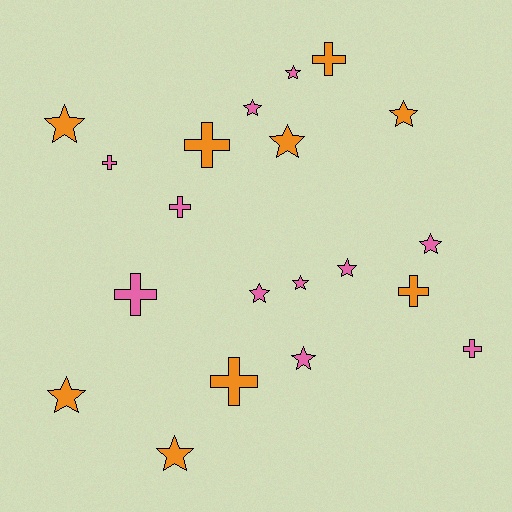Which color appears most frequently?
Pink, with 11 objects.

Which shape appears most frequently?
Star, with 12 objects.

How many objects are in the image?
There are 20 objects.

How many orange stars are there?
There are 5 orange stars.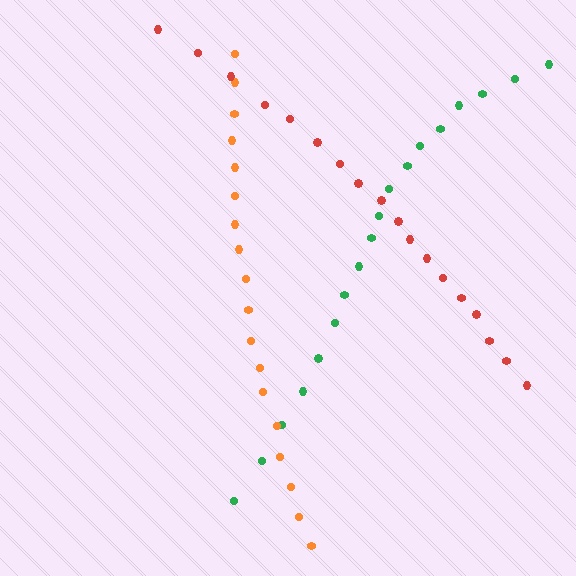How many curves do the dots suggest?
There are 3 distinct paths.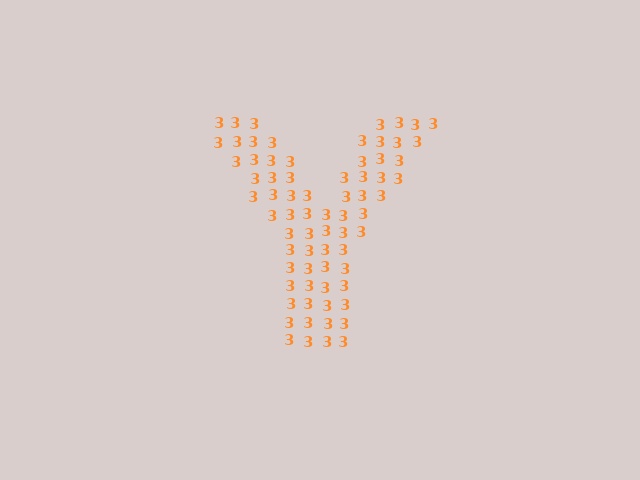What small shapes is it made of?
It is made of small digit 3's.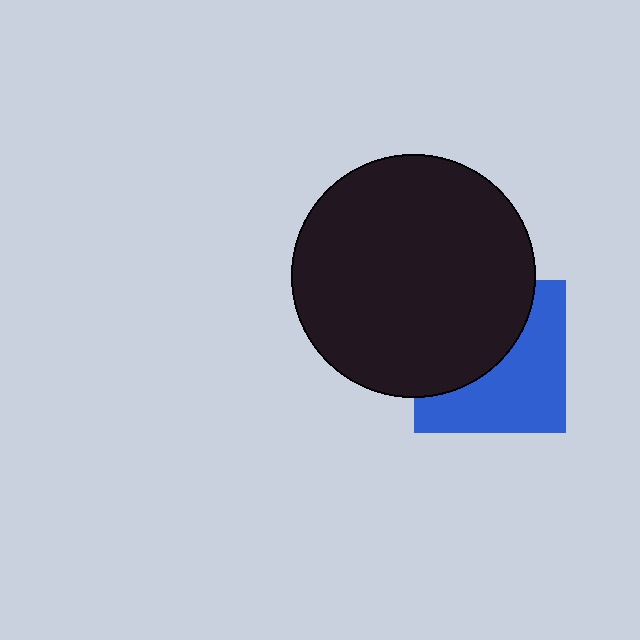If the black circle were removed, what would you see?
You would see the complete blue square.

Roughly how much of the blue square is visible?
About half of it is visible (roughly 52%).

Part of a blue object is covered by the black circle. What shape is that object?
It is a square.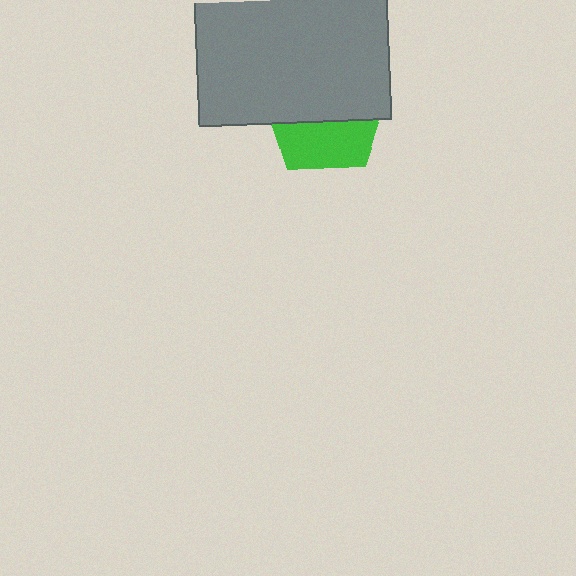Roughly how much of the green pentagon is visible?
A small part of it is visible (roughly 41%).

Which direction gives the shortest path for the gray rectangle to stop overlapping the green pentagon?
Moving up gives the shortest separation.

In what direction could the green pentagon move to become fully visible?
The green pentagon could move down. That would shift it out from behind the gray rectangle entirely.